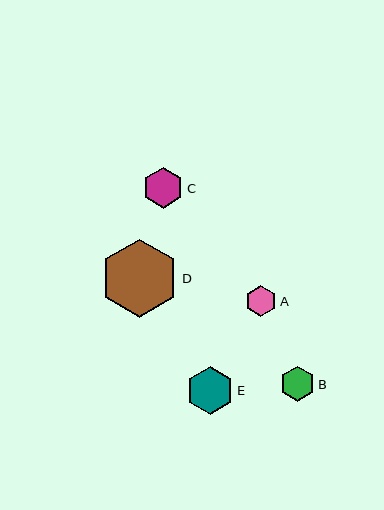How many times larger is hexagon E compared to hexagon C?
Hexagon E is approximately 1.2 times the size of hexagon C.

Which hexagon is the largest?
Hexagon D is the largest with a size of approximately 78 pixels.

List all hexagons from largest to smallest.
From largest to smallest: D, E, C, B, A.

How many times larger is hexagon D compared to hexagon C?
Hexagon D is approximately 1.9 times the size of hexagon C.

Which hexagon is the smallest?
Hexagon A is the smallest with a size of approximately 32 pixels.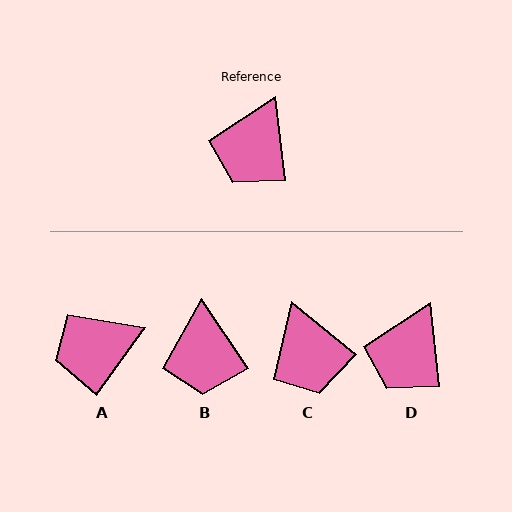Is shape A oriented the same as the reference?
No, it is off by about 43 degrees.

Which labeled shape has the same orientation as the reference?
D.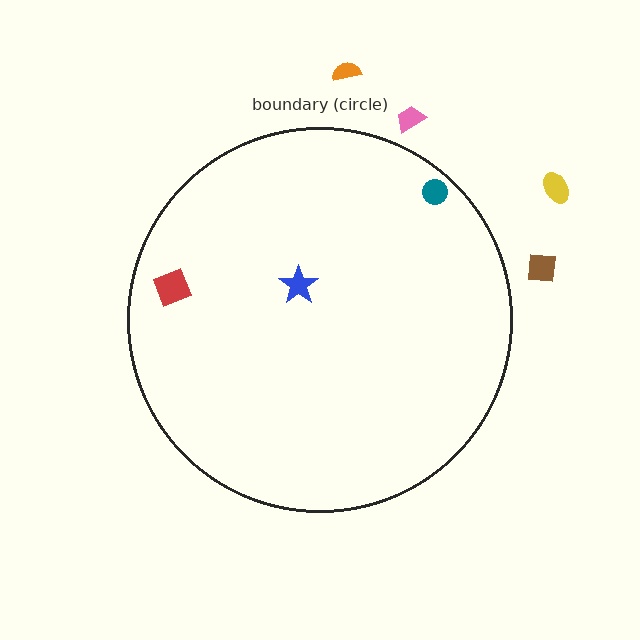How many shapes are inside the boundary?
3 inside, 4 outside.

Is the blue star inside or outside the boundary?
Inside.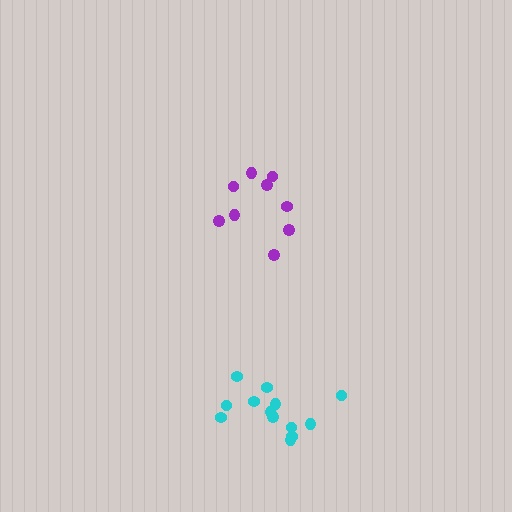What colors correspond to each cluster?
The clusters are colored: cyan, purple.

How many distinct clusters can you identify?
There are 2 distinct clusters.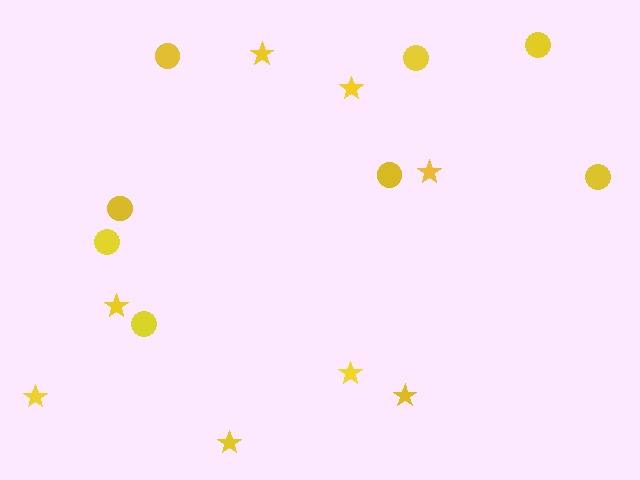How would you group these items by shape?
There are 2 groups: one group of stars (8) and one group of circles (8).